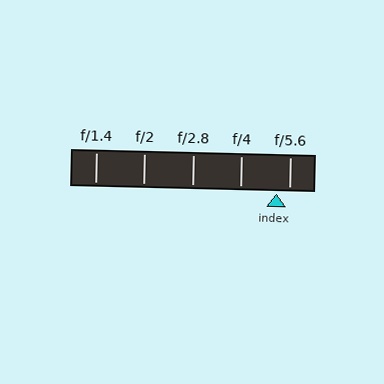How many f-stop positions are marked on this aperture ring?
There are 5 f-stop positions marked.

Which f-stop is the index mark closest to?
The index mark is closest to f/5.6.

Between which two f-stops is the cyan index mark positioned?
The index mark is between f/4 and f/5.6.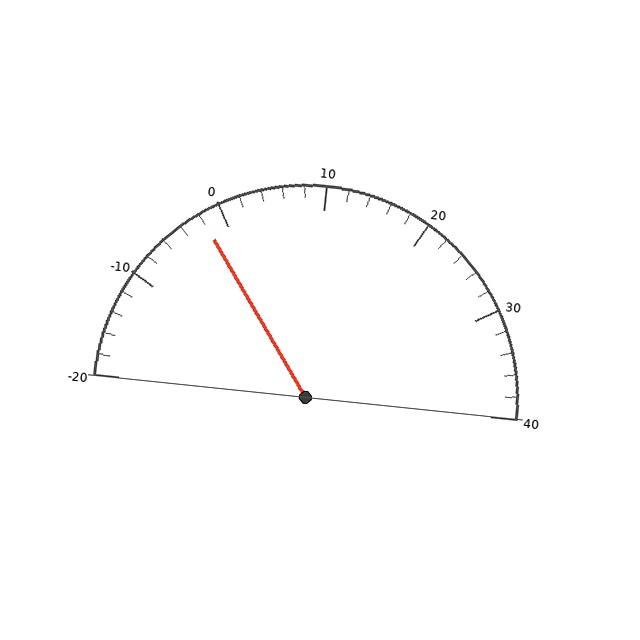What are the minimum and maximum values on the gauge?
The gauge ranges from -20 to 40.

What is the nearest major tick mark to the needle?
The nearest major tick mark is 0.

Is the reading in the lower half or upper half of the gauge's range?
The reading is in the lower half of the range (-20 to 40).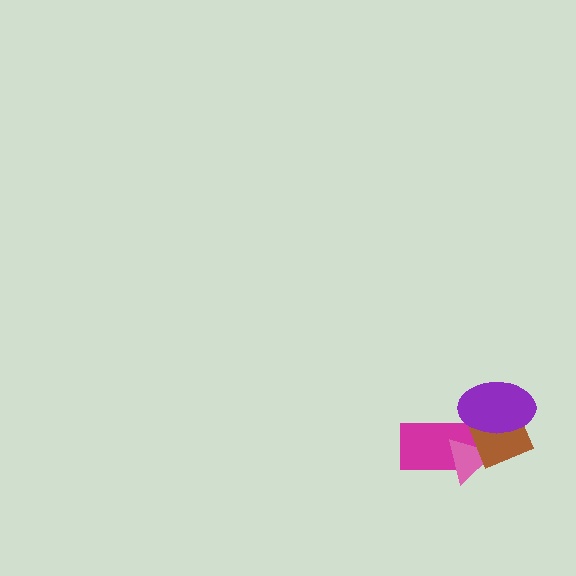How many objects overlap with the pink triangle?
3 objects overlap with the pink triangle.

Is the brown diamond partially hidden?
Yes, it is partially covered by another shape.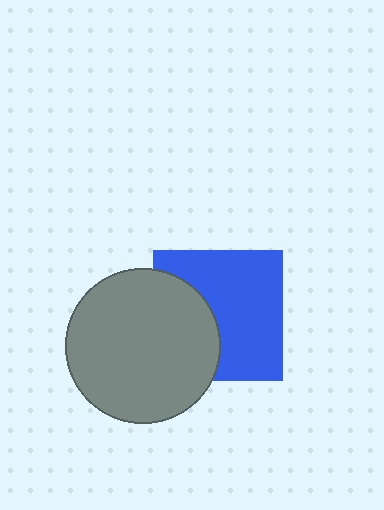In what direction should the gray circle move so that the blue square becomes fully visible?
The gray circle should move left. That is the shortest direction to clear the overlap and leave the blue square fully visible.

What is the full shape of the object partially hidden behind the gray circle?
The partially hidden object is a blue square.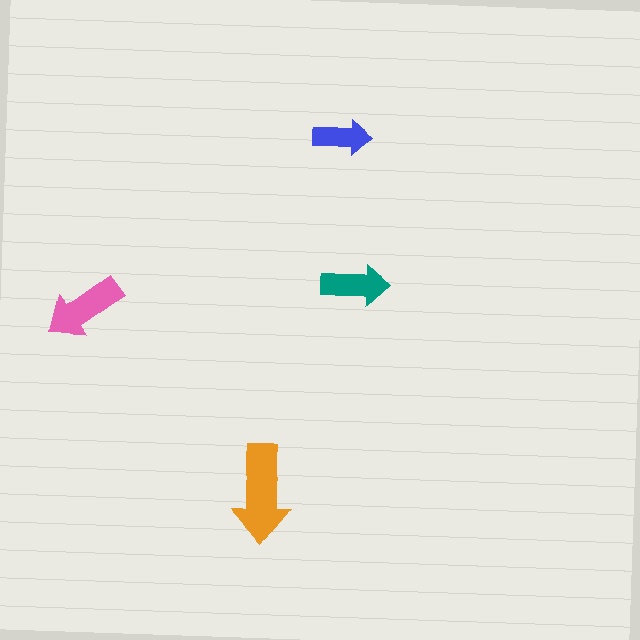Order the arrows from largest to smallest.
the orange one, the pink one, the teal one, the blue one.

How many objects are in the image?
There are 4 objects in the image.